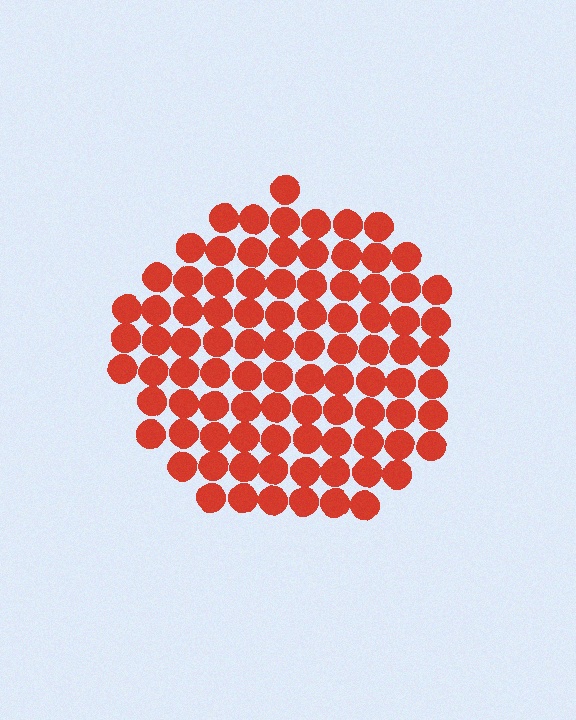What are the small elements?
The small elements are circles.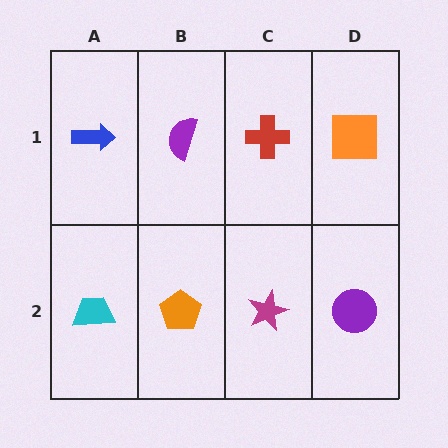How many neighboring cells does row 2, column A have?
2.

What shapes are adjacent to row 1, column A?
A cyan trapezoid (row 2, column A), a purple semicircle (row 1, column B).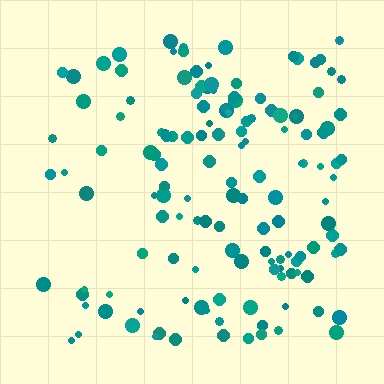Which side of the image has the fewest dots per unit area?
The left.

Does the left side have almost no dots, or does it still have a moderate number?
Still a moderate number, just noticeably fewer than the right.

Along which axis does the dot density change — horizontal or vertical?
Horizontal.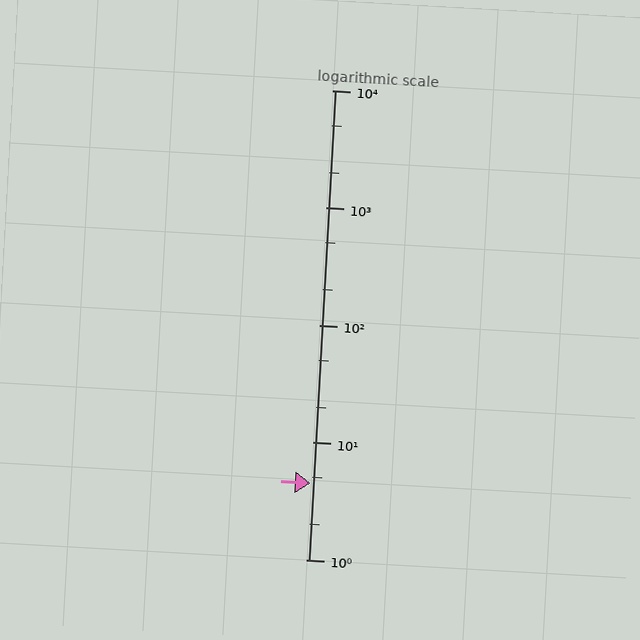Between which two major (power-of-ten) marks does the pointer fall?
The pointer is between 1 and 10.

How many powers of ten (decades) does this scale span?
The scale spans 4 decades, from 1 to 10000.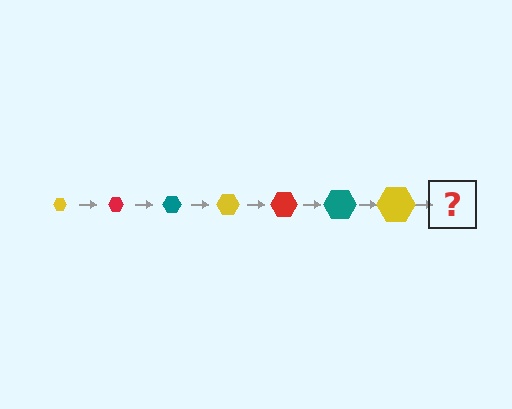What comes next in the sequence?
The next element should be a red hexagon, larger than the previous one.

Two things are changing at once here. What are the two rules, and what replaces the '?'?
The two rules are that the hexagon grows larger each step and the color cycles through yellow, red, and teal. The '?' should be a red hexagon, larger than the previous one.